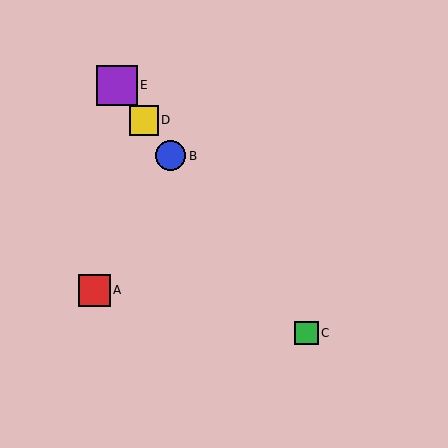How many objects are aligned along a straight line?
4 objects (B, C, D, E) are aligned along a straight line.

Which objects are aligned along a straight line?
Objects B, C, D, E are aligned along a straight line.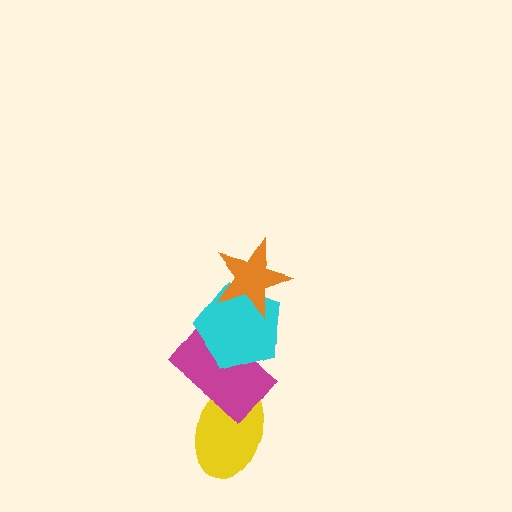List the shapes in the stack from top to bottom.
From top to bottom: the orange star, the cyan pentagon, the magenta rectangle, the yellow ellipse.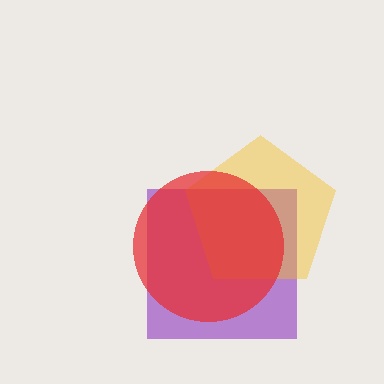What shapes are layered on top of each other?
The layered shapes are: a purple square, a yellow pentagon, a red circle.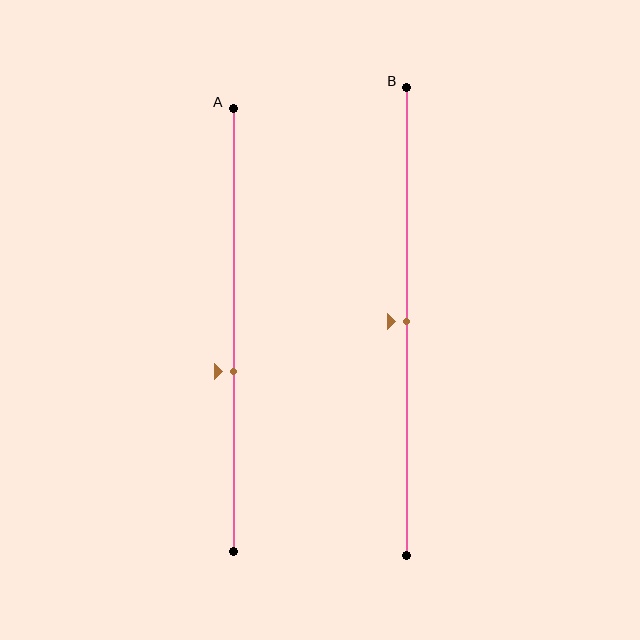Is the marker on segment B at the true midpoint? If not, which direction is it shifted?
Yes, the marker on segment B is at the true midpoint.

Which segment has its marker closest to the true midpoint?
Segment B has its marker closest to the true midpoint.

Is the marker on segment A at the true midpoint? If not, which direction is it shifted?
No, the marker on segment A is shifted downward by about 9% of the segment length.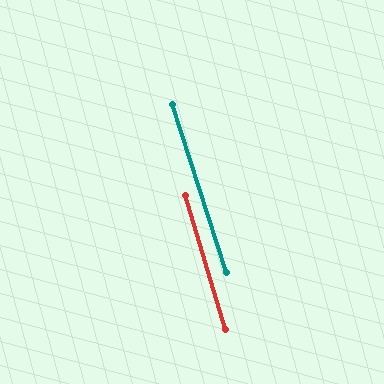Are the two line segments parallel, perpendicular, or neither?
Parallel — their directions differ by only 1.2°.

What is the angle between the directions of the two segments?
Approximately 1 degree.